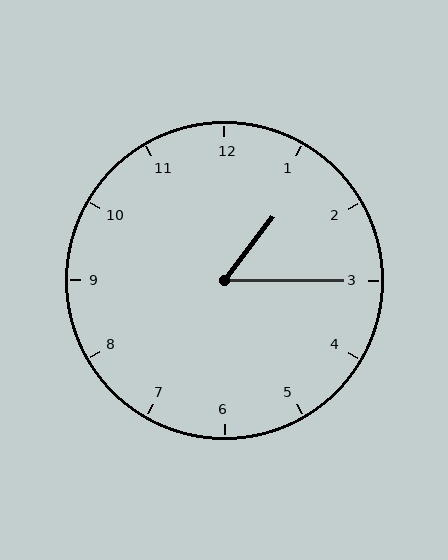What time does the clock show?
1:15.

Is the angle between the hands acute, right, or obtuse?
It is acute.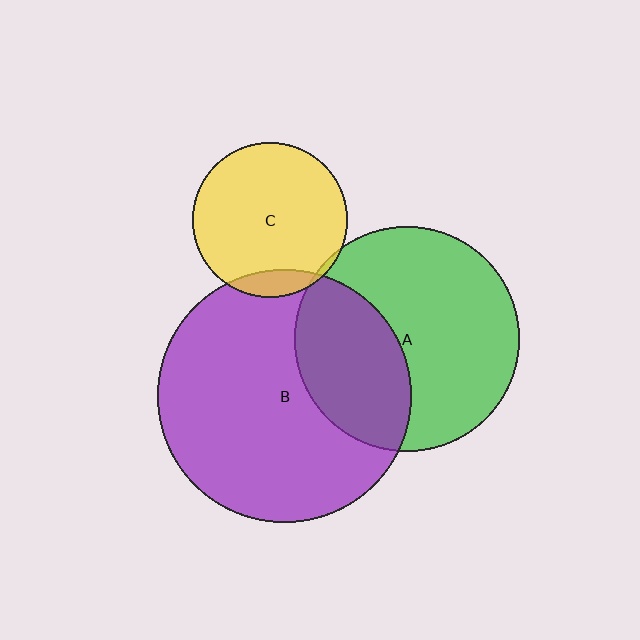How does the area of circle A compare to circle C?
Approximately 2.1 times.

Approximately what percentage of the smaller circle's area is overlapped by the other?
Approximately 10%.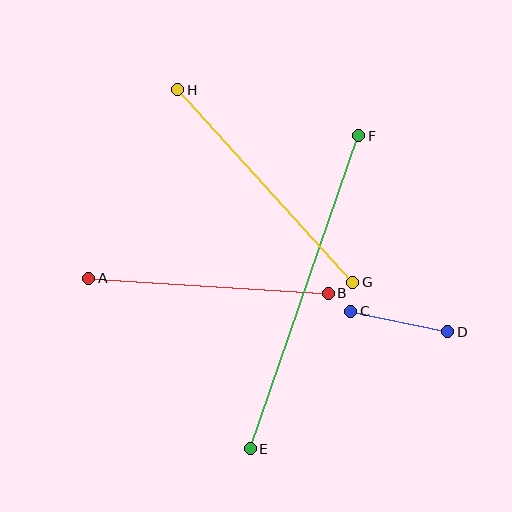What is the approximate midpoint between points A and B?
The midpoint is at approximately (208, 286) pixels.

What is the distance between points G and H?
The distance is approximately 260 pixels.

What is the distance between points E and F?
The distance is approximately 331 pixels.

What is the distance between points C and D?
The distance is approximately 99 pixels.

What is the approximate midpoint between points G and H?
The midpoint is at approximately (265, 186) pixels.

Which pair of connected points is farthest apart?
Points E and F are farthest apart.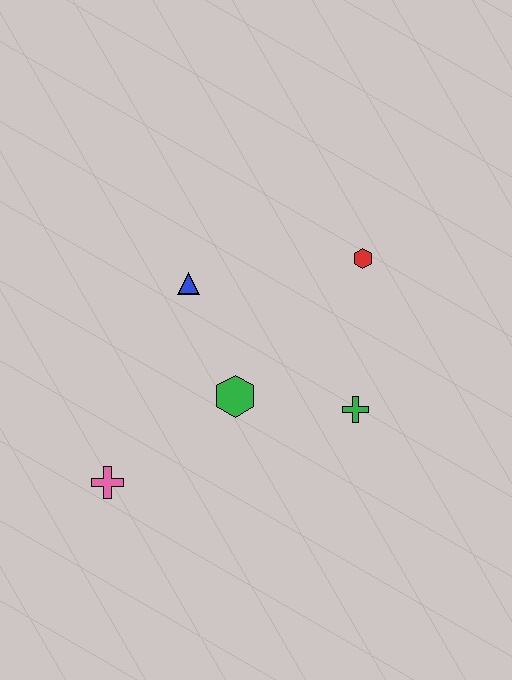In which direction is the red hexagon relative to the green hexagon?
The red hexagon is above the green hexagon.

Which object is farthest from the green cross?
The pink cross is farthest from the green cross.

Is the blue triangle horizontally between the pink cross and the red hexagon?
Yes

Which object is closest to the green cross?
The green hexagon is closest to the green cross.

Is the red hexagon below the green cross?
No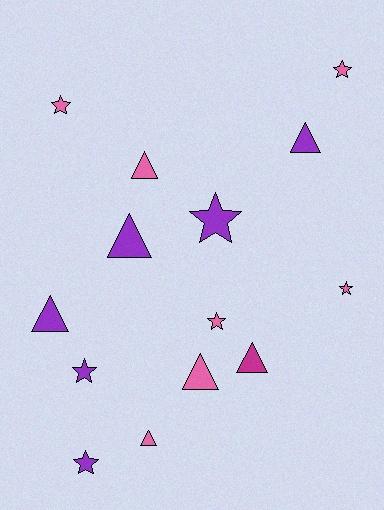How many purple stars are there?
There are 3 purple stars.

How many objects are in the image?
There are 14 objects.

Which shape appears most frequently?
Triangle, with 7 objects.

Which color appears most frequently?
Pink, with 7 objects.